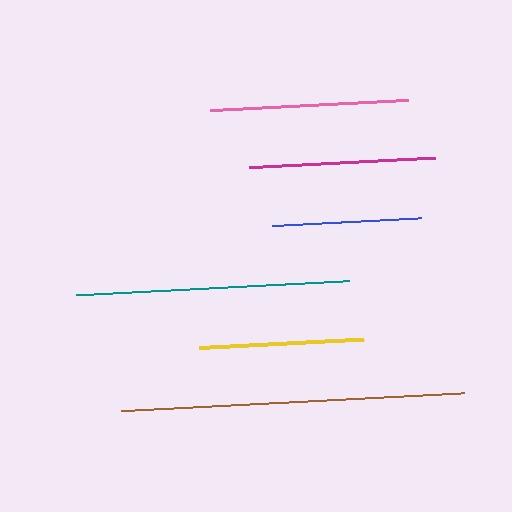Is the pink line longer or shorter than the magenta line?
The pink line is longer than the magenta line.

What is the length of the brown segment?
The brown segment is approximately 345 pixels long.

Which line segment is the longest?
The brown line is the longest at approximately 345 pixels.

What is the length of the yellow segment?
The yellow segment is approximately 165 pixels long.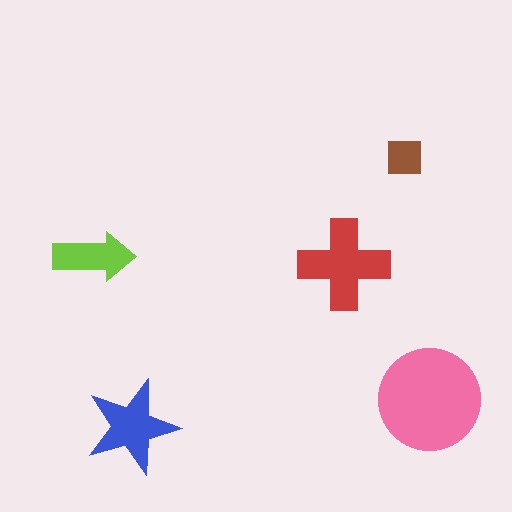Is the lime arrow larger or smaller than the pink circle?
Smaller.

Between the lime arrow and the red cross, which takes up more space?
The red cross.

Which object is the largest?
The pink circle.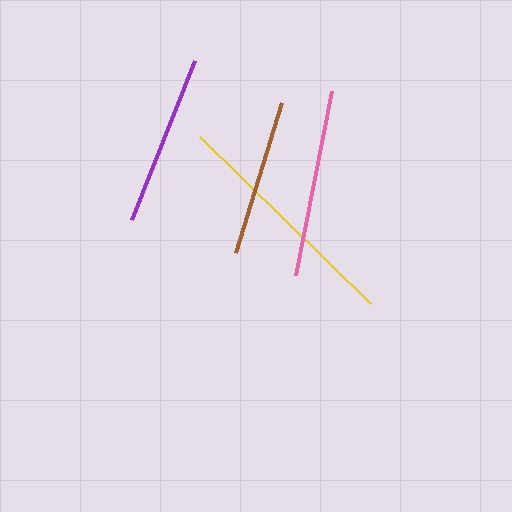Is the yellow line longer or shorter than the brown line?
The yellow line is longer than the brown line.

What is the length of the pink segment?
The pink segment is approximately 188 pixels long.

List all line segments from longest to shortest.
From longest to shortest: yellow, pink, purple, brown.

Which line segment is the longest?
The yellow line is the longest at approximately 240 pixels.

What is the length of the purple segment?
The purple segment is approximately 171 pixels long.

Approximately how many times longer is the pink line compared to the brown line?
The pink line is approximately 1.2 times the length of the brown line.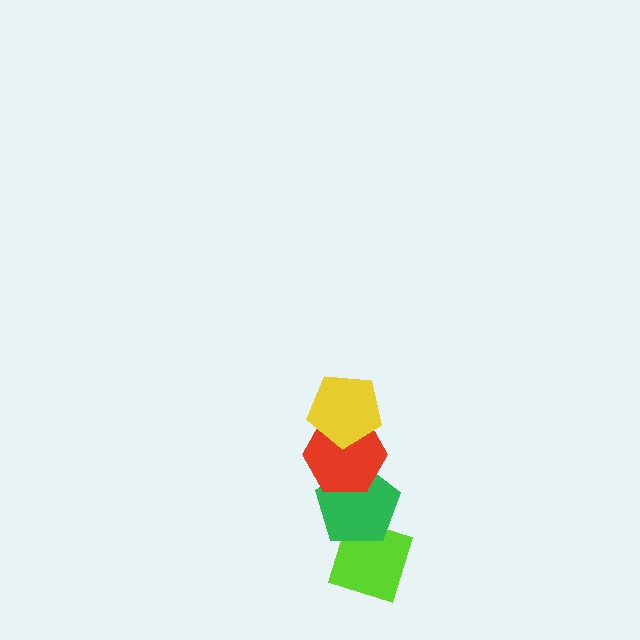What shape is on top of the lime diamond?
The green pentagon is on top of the lime diamond.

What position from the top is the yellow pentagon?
The yellow pentagon is 1st from the top.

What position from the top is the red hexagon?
The red hexagon is 2nd from the top.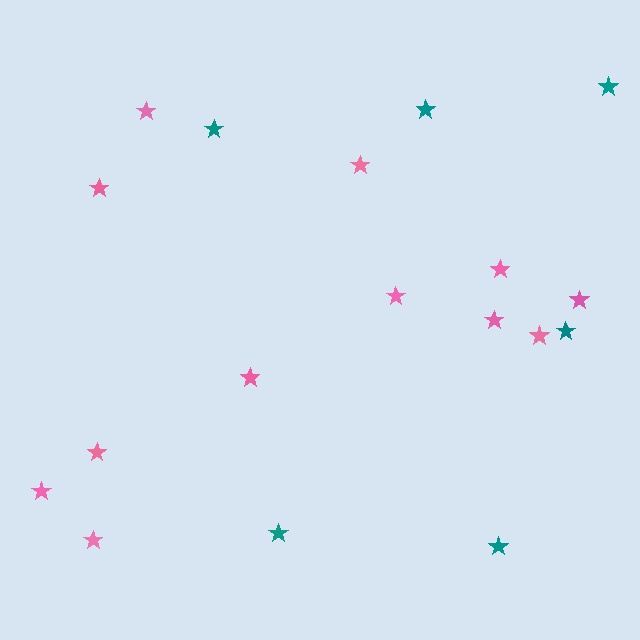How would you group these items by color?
There are 2 groups: one group of pink stars (12) and one group of teal stars (6).